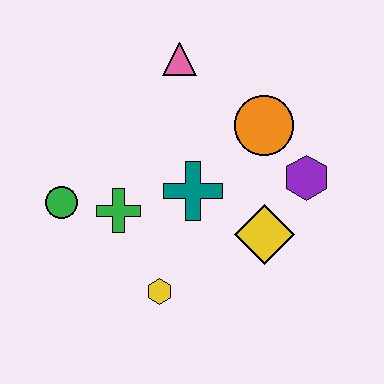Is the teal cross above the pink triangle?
No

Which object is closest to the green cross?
The green circle is closest to the green cross.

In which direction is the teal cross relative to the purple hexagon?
The teal cross is to the left of the purple hexagon.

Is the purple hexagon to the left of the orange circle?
No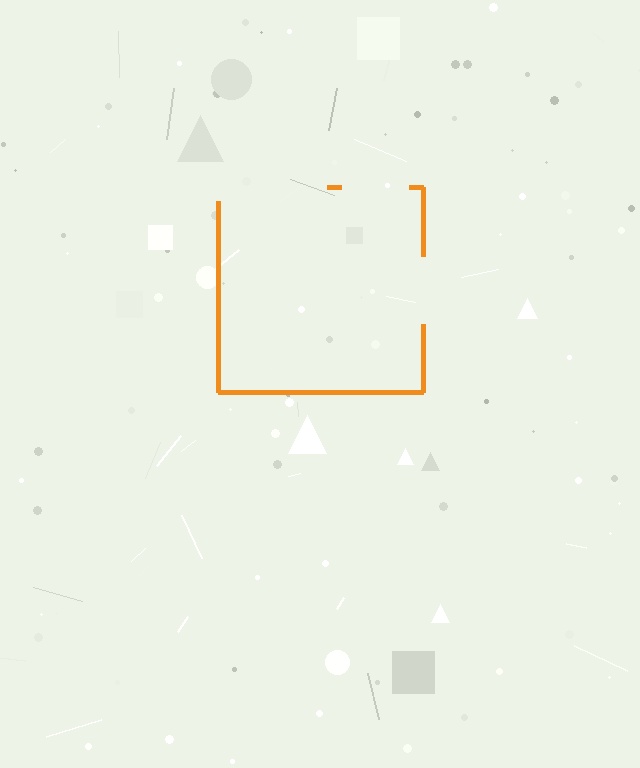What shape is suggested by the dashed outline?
The dashed outline suggests a square.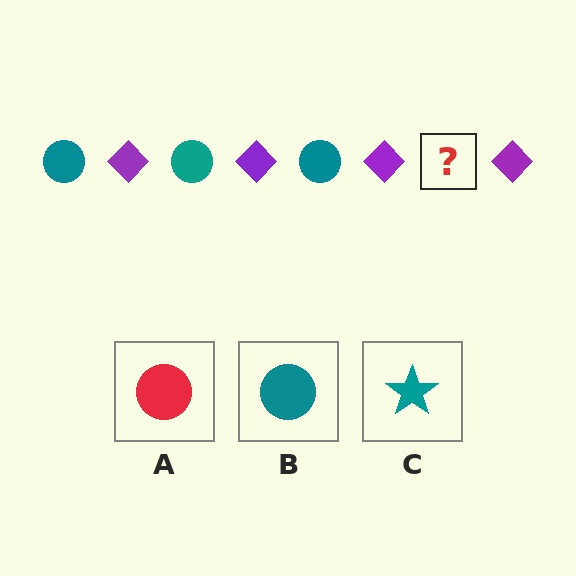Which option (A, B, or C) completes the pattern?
B.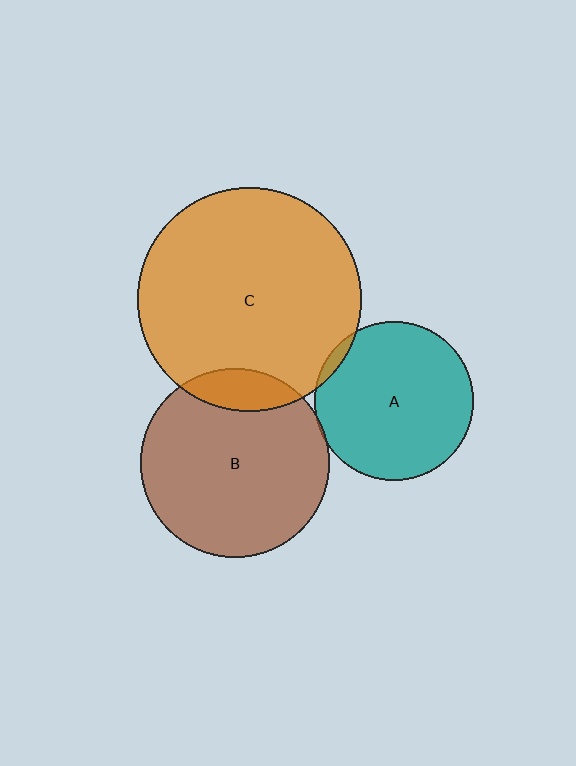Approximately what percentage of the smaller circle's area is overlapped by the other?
Approximately 15%.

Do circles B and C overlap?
Yes.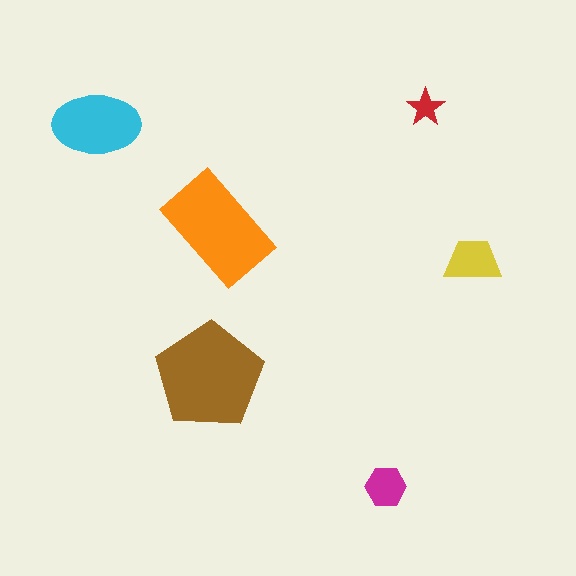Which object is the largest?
The brown pentagon.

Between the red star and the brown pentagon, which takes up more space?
The brown pentagon.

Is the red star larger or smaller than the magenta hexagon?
Smaller.